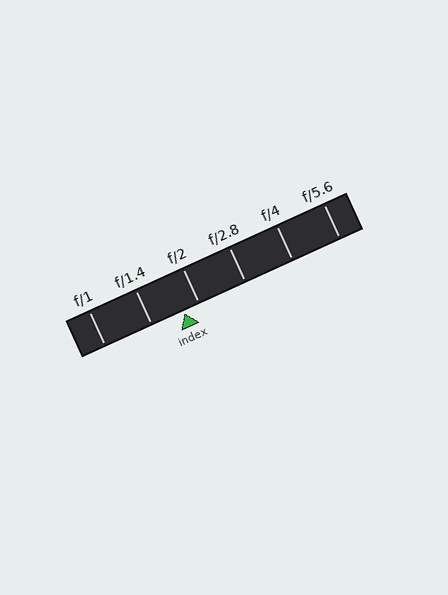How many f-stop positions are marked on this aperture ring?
There are 6 f-stop positions marked.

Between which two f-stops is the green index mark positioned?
The index mark is between f/1.4 and f/2.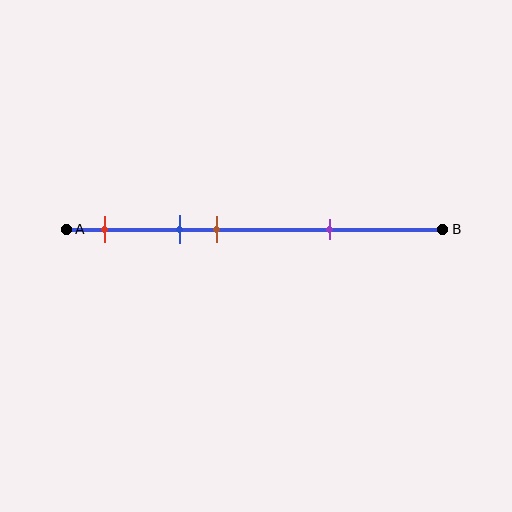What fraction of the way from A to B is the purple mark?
The purple mark is approximately 70% (0.7) of the way from A to B.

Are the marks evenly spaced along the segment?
No, the marks are not evenly spaced.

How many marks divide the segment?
There are 4 marks dividing the segment.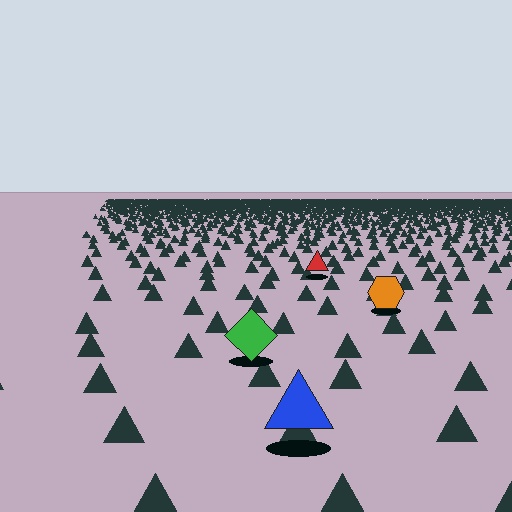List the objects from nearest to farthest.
From nearest to farthest: the blue triangle, the green diamond, the orange hexagon, the red triangle.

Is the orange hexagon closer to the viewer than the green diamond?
No. The green diamond is closer — you can tell from the texture gradient: the ground texture is coarser near it.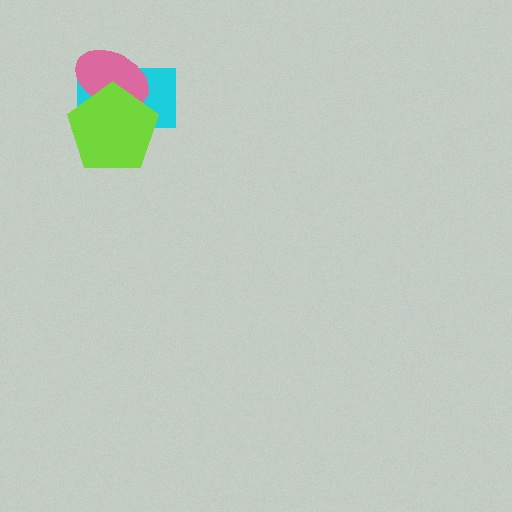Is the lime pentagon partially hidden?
No, no other shape covers it.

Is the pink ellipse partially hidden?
Yes, it is partially covered by another shape.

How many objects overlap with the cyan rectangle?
2 objects overlap with the cyan rectangle.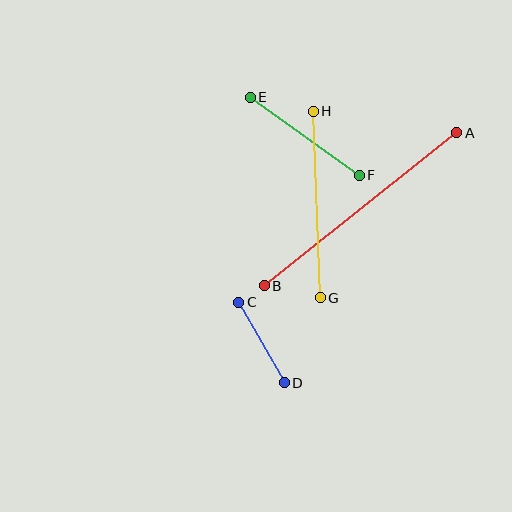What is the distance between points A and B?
The distance is approximately 246 pixels.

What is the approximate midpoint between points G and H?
The midpoint is at approximately (317, 204) pixels.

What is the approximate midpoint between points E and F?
The midpoint is at approximately (305, 136) pixels.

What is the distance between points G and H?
The distance is approximately 187 pixels.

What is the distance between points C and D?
The distance is approximately 92 pixels.